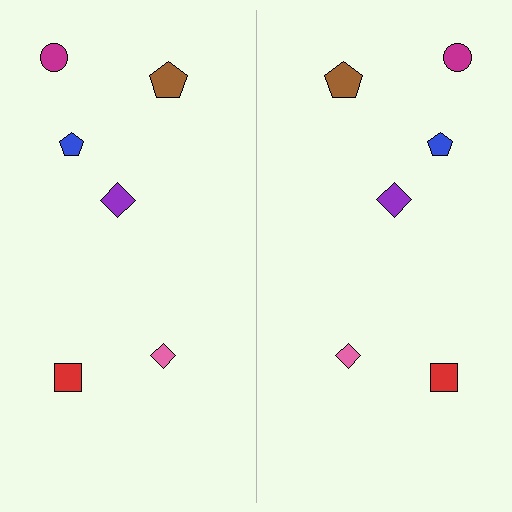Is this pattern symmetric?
Yes, this pattern has bilateral (reflection) symmetry.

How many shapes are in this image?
There are 12 shapes in this image.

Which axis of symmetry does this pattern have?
The pattern has a vertical axis of symmetry running through the center of the image.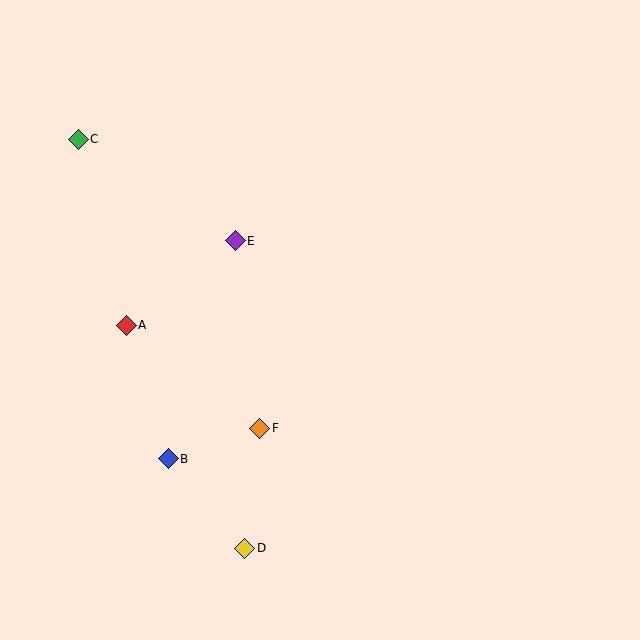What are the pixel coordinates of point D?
Point D is at (245, 548).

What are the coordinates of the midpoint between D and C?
The midpoint between D and C is at (162, 344).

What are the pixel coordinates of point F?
Point F is at (260, 428).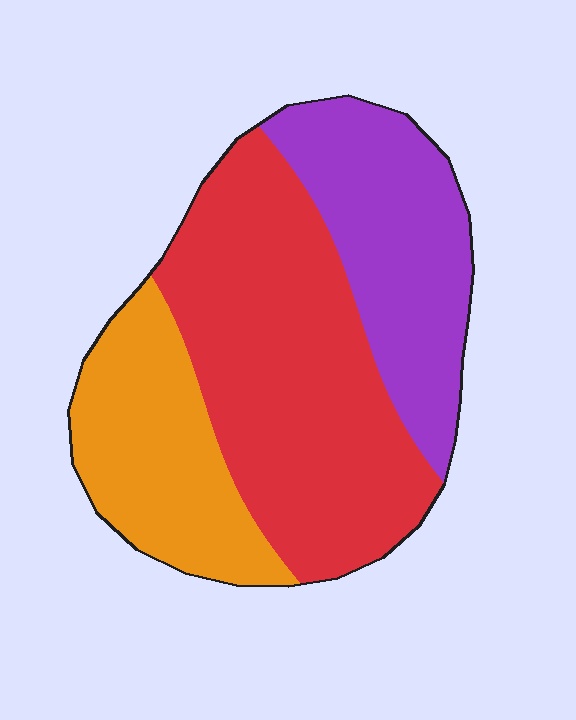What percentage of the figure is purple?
Purple covers roughly 30% of the figure.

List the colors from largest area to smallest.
From largest to smallest: red, purple, orange.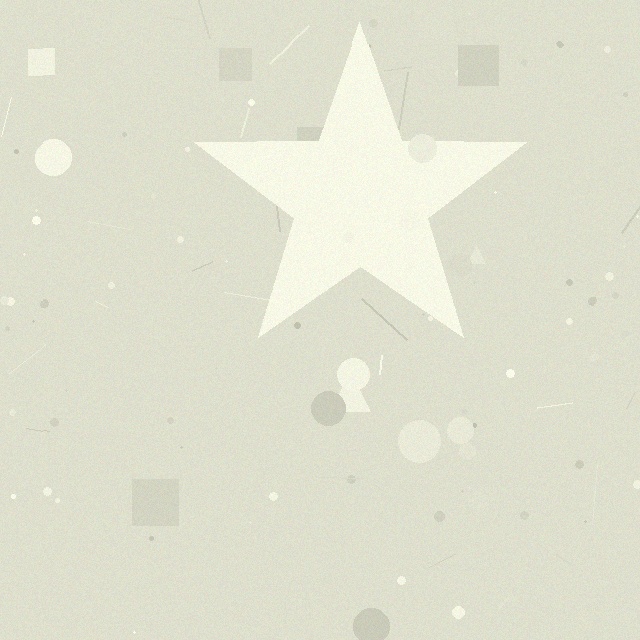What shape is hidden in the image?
A star is hidden in the image.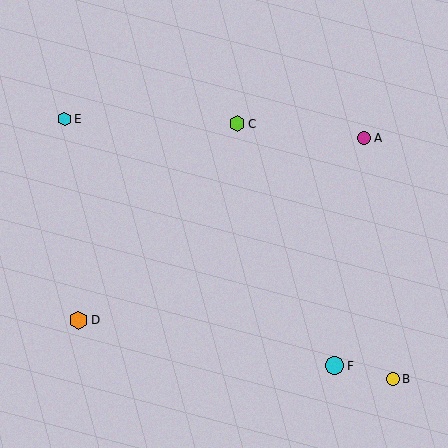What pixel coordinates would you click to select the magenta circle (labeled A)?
Click at (364, 138) to select the magenta circle A.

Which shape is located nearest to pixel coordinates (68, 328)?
The orange hexagon (labeled D) at (79, 320) is nearest to that location.